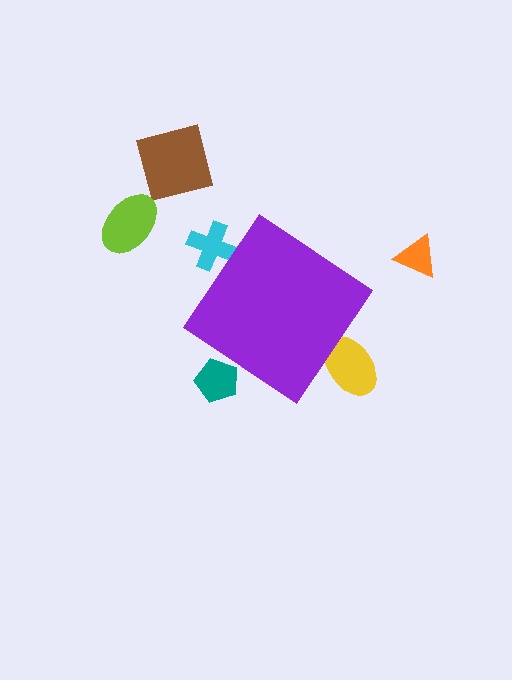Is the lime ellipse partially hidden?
No, the lime ellipse is fully visible.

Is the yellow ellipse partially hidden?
Yes, the yellow ellipse is partially hidden behind the purple diamond.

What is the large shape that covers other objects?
A purple diamond.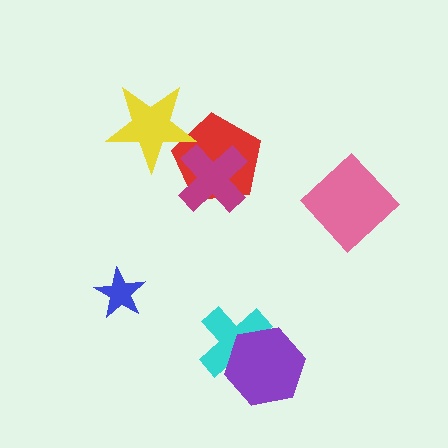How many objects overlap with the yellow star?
1 object overlaps with the yellow star.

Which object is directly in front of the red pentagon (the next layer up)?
The magenta cross is directly in front of the red pentagon.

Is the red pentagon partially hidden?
Yes, it is partially covered by another shape.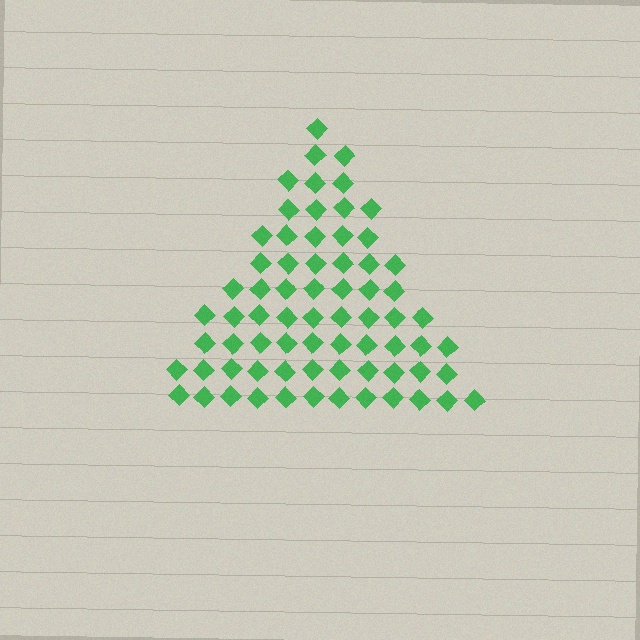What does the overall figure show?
The overall figure shows a triangle.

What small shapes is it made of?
It is made of small diamonds.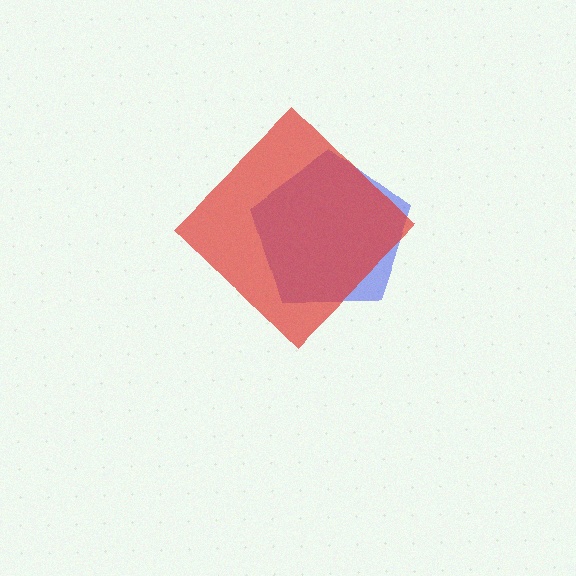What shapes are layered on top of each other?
The layered shapes are: a blue pentagon, a red diamond.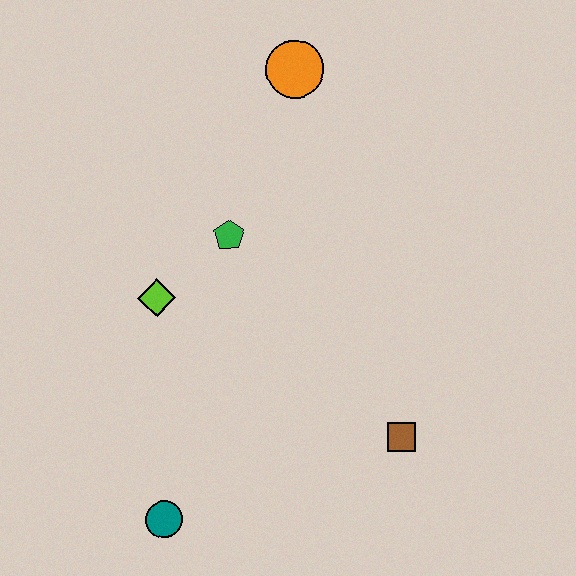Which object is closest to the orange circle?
The green pentagon is closest to the orange circle.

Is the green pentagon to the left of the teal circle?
No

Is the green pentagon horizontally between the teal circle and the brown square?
Yes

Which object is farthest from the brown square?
The orange circle is farthest from the brown square.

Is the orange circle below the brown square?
No